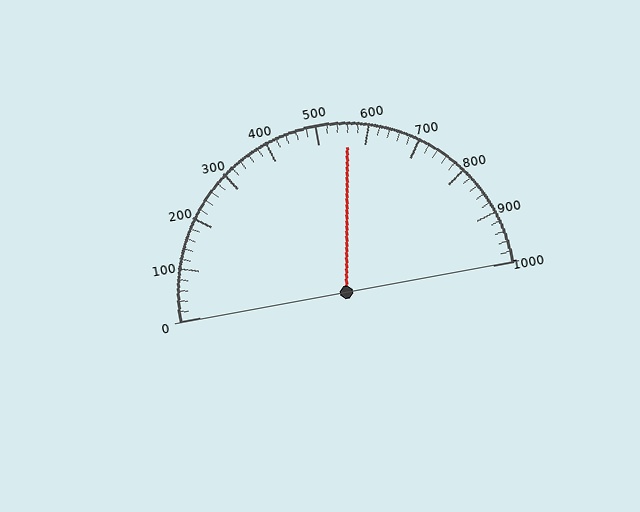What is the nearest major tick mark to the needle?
The nearest major tick mark is 600.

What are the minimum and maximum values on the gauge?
The gauge ranges from 0 to 1000.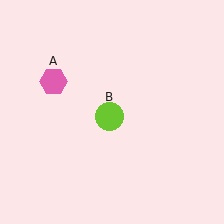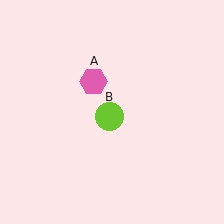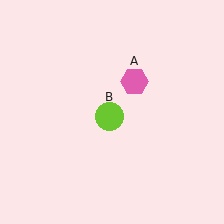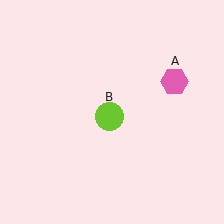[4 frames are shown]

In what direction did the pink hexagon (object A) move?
The pink hexagon (object A) moved right.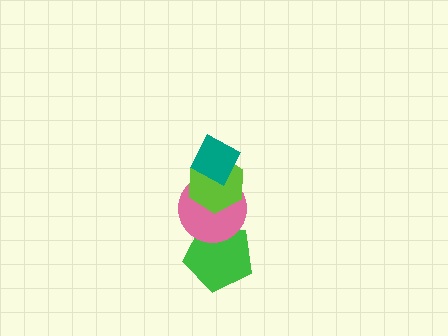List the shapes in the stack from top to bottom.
From top to bottom: the teal diamond, the lime hexagon, the pink circle, the green pentagon.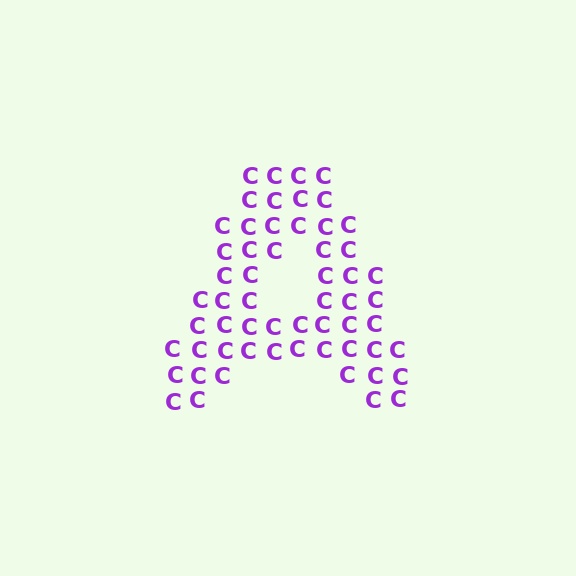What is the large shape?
The large shape is the letter A.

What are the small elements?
The small elements are letter C's.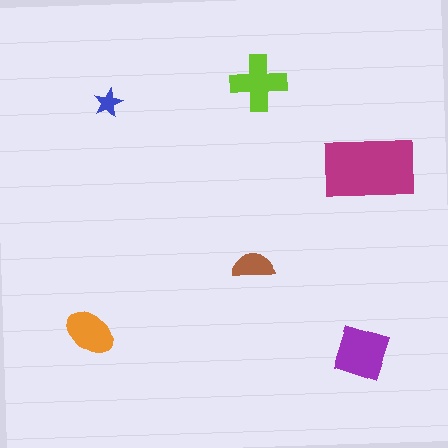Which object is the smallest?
The blue star.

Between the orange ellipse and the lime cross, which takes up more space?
The lime cross.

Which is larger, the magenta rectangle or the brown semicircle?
The magenta rectangle.